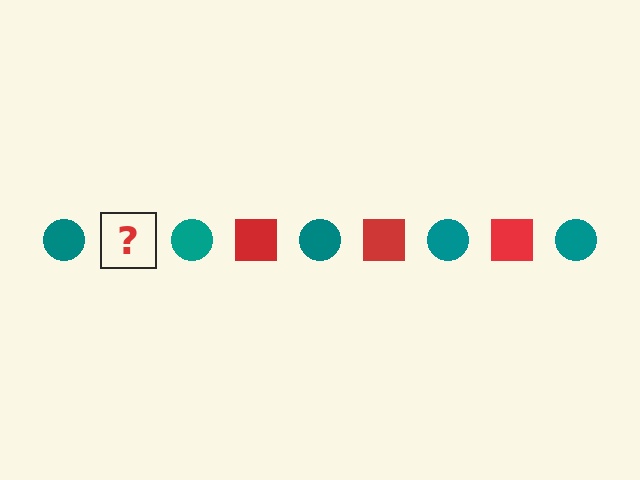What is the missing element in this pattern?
The missing element is a red square.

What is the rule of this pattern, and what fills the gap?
The rule is that the pattern alternates between teal circle and red square. The gap should be filled with a red square.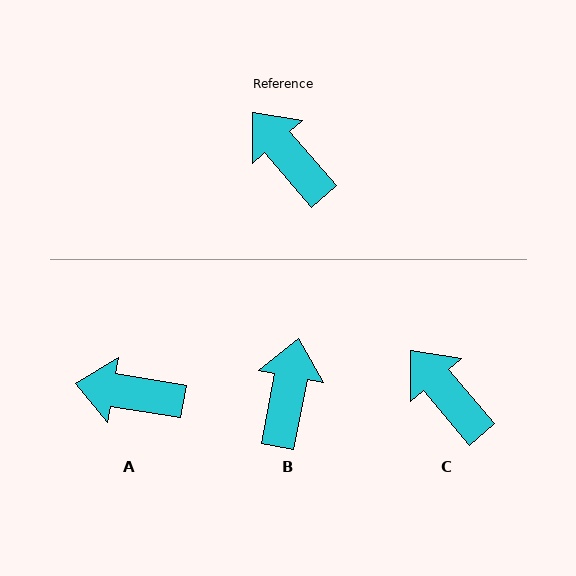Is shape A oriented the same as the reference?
No, it is off by about 40 degrees.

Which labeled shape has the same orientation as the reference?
C.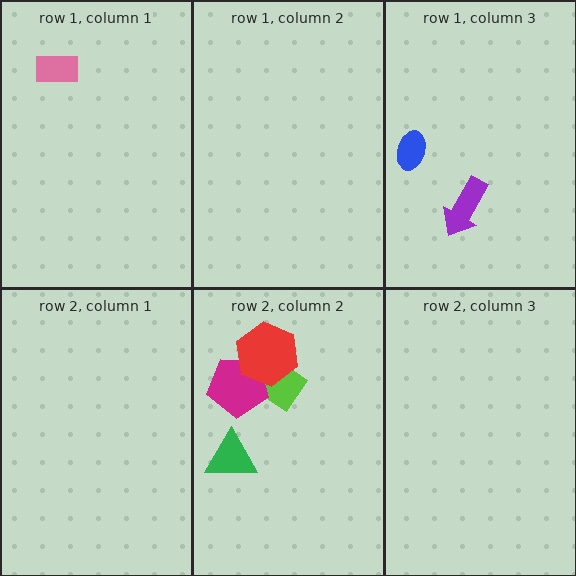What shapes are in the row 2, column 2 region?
The lime diamond, the green triangle, the magenta pentagon, the red hexagon.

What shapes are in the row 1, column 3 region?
The purple arrow, the blue ellipse.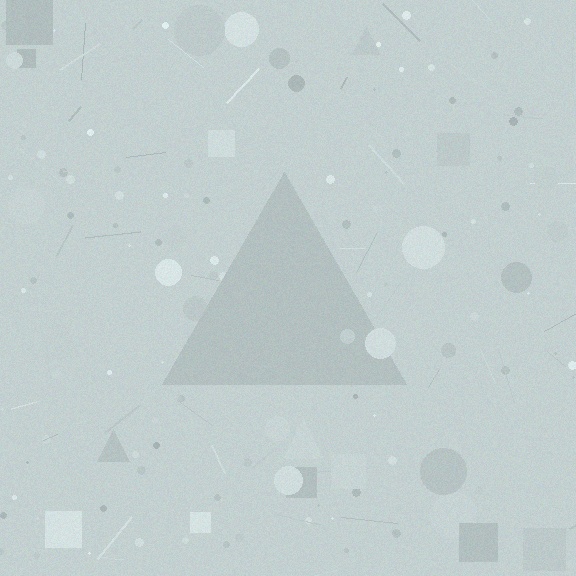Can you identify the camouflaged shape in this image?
The camouflaged shape is a triangle.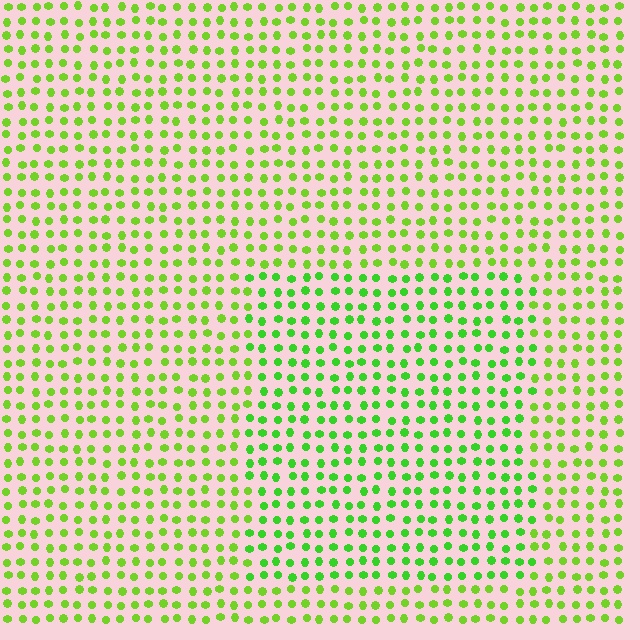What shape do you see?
I see a rectangle.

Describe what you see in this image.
The image is filled with small lime elements in a uniform arrangement. A rectangle-shaped region is visible where the elements are tinted to a slightly different hue, forming a subtle color boundary.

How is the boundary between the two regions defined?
The boundary is defined purely by a slight shift in hue (about 21 degrees). Spacing, size, and orientation are identical on both sides.